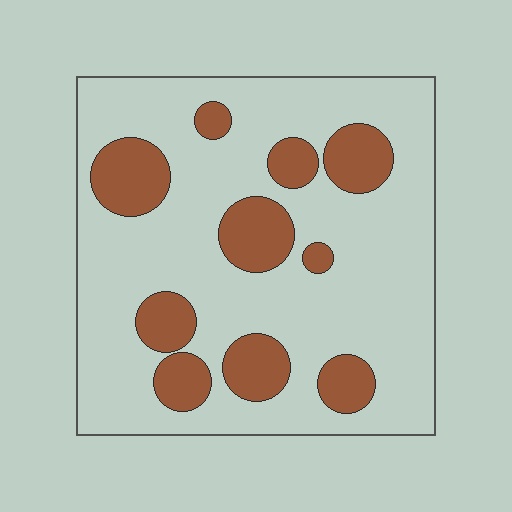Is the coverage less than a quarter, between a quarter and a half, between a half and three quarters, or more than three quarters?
Less than a quarter.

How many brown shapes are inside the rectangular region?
10.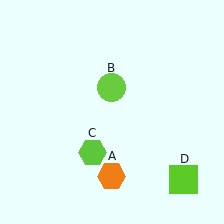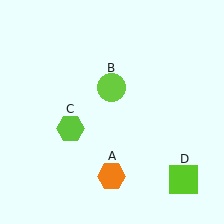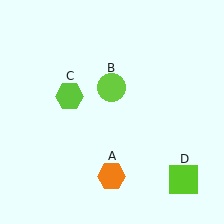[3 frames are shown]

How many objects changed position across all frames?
1 object changed position: lime hexagon (object C).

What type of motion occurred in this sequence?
The lime hexagon (object C) rotated clockwise around the center of the scene.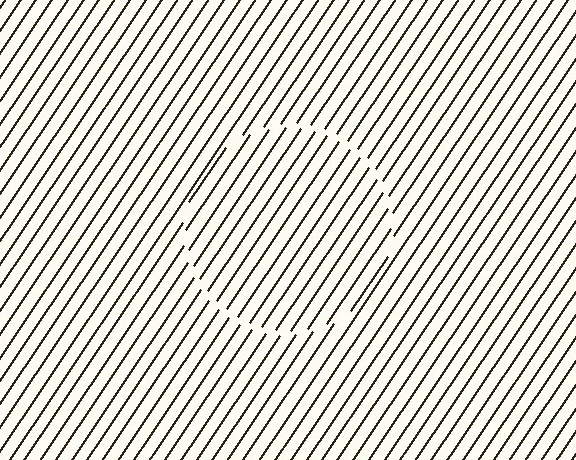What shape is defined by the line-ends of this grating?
An illusory circle. The interior of the shape contains the same grating, shifted by half a period — the contour is defined by the phase discontinuity where line-ends from the inner and outer gratings abut.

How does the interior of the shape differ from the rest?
The interior of the shape contains the same grating, shifted by half a period — the contour is defined by the phase discontinuity where line-ends from the inner and outer gratings abut.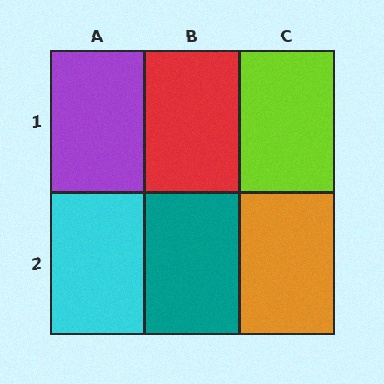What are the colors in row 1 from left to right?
Purple, red, lime.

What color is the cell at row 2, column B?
Teal.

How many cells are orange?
1 cell is orange.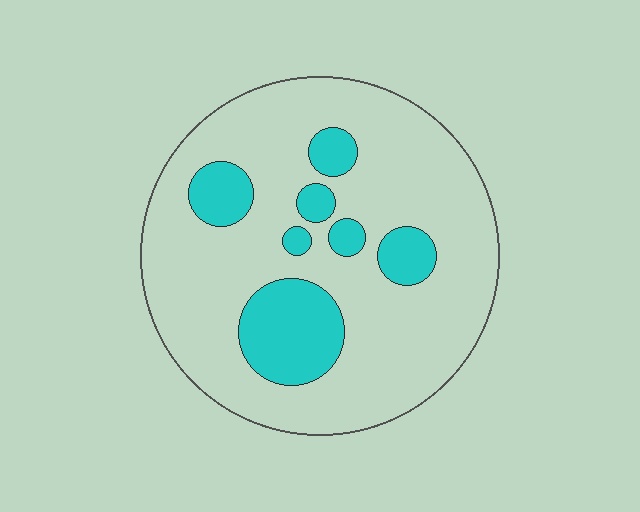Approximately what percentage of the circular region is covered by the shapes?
Approximately 20%.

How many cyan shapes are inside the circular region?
7.